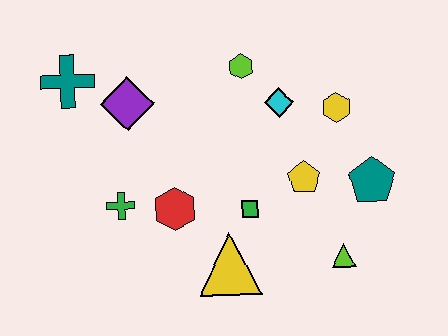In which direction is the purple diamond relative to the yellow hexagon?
The purple diamond is to the left of the yellow hexagon.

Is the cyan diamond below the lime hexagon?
Yes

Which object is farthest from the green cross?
The teal pentagon is farthest from the green cross.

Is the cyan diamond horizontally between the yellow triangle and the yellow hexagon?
Yes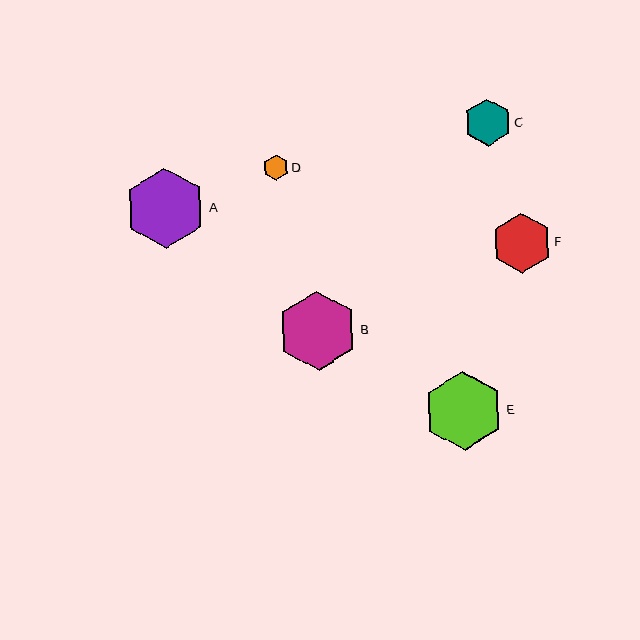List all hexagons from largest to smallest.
From largest to smallest: A, B, E, F, C, D.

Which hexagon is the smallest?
Hexagon D is the smallest with a size of approximately 26 pixels.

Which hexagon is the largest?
Hexagon A is the largest with a size of approximately 81 pixels.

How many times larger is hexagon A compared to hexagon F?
Hexagon A is approximately 1.3 times the size of hexagon F.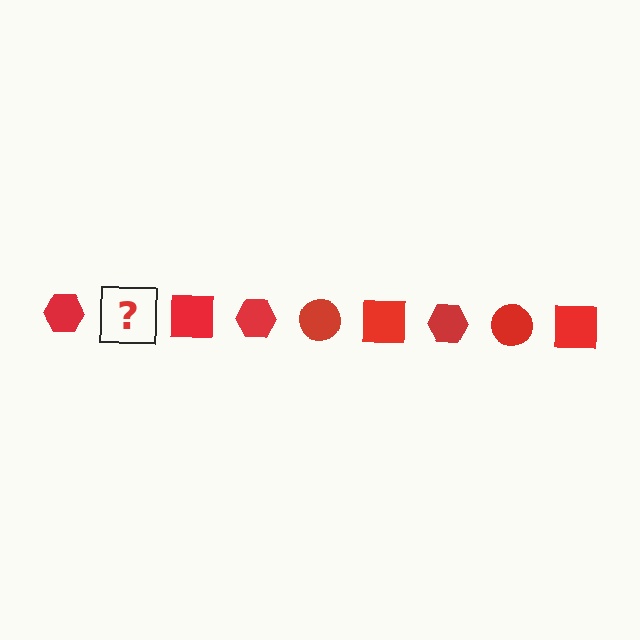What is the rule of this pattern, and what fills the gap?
The rule is that the pattern cycles through hexagon, circle, square shapes in red. The gap should be filled with a red circle.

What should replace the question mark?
The question mark should be replaced with a red circle.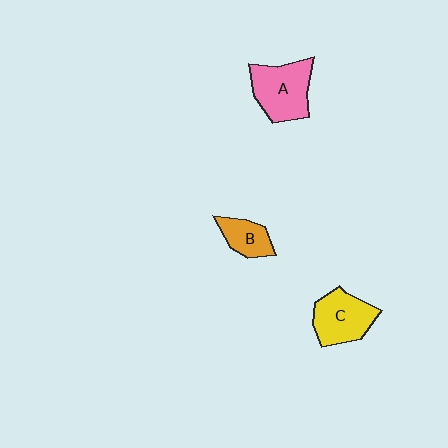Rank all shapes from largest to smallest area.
From largest to smallest: A (pink), C (yellow), B (orange).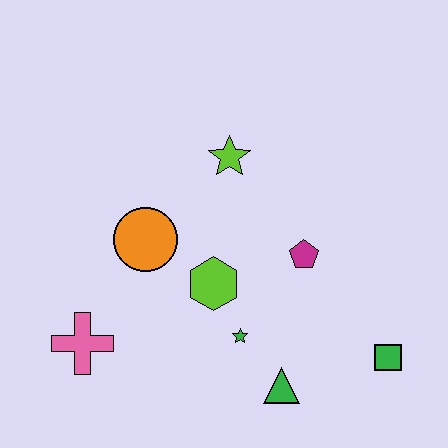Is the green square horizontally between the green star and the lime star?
No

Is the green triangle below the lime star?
Yes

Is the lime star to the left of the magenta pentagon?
Yes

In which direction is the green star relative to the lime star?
The green star is below the lime star.